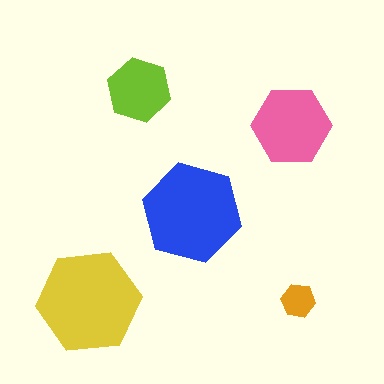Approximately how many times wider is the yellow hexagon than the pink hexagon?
About 1.5 times wider.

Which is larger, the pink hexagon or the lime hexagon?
The pink one.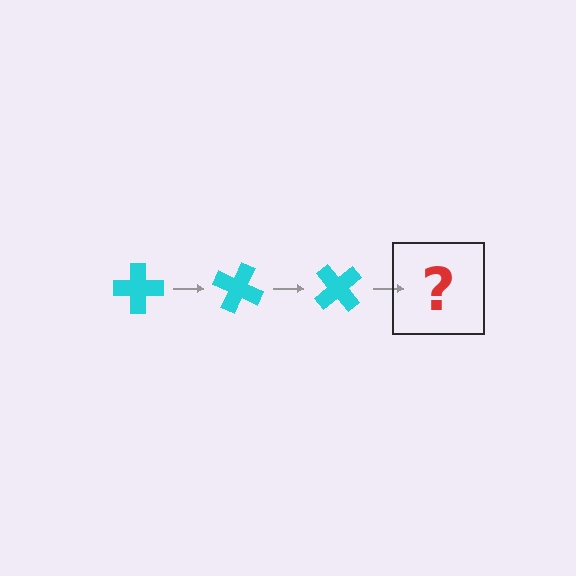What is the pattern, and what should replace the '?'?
The pattern is that the cross rotates 25 degrees each step. The '?' should be a cyan cross rotated 75 degrees.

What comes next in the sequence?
The next element should be a cyan cross rotated 75 degrees.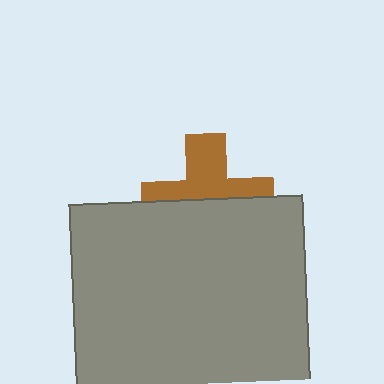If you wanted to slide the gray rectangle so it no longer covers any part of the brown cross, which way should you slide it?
Slide it down — that is the most direct way to separate the two shapes.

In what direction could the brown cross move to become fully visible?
The brown cross could move up. That would shift it out from behind the gray rectangle entirely.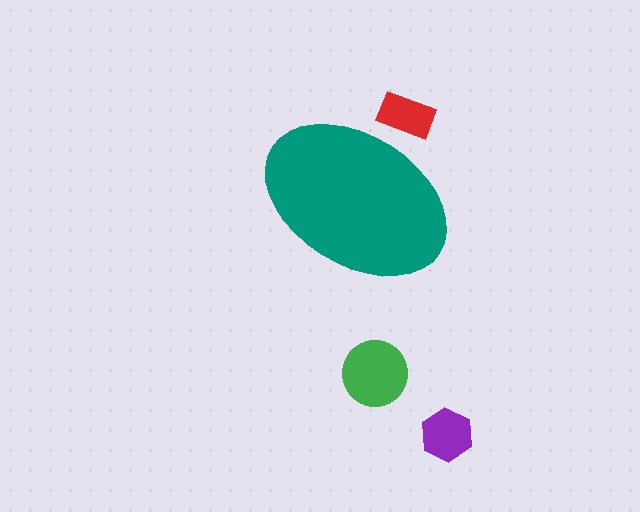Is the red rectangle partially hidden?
Yes, the red rectangle is partially hidden behind the teal ellipse.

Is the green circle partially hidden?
No, the green circle is fully visible.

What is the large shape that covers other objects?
A teal ellipse.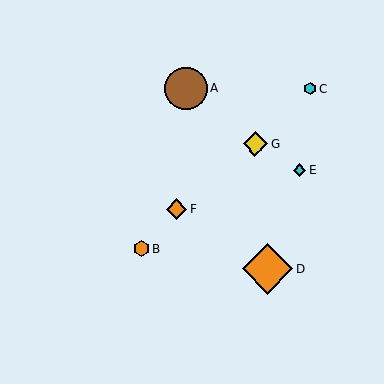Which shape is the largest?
The orange diamond (labeled D) is the largest.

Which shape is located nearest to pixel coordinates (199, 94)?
The brown circle (labeled A) at (186, 88) is nearest to that location.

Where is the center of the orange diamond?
The center of the orange diamond is at (268, 269).